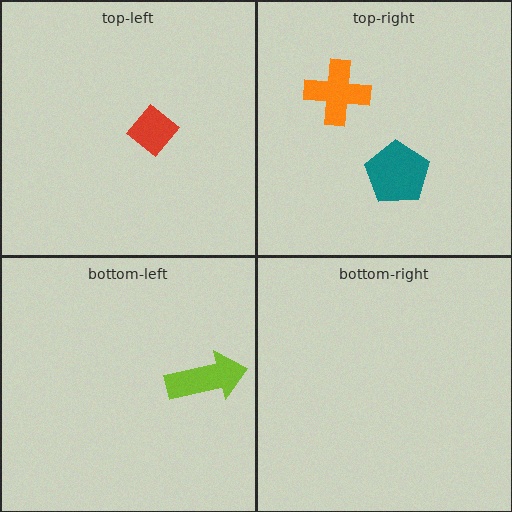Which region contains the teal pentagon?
The top-right region.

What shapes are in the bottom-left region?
The lime arrow.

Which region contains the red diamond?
The top-left region.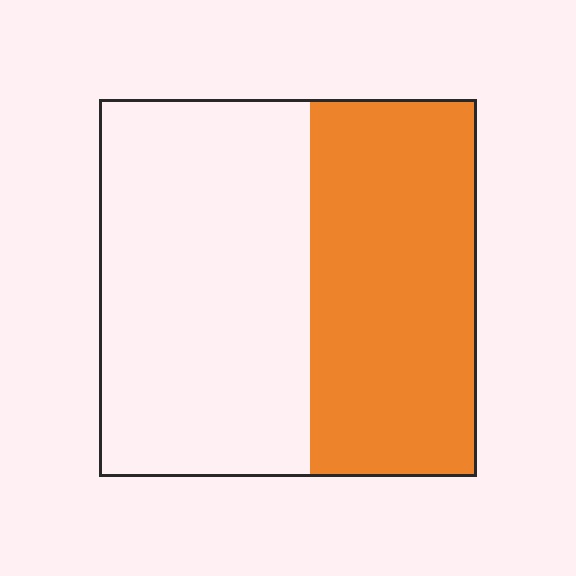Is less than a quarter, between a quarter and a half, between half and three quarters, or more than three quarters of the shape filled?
Between a quarter and a half.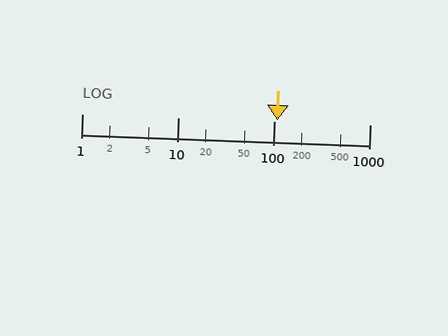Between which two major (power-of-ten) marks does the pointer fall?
The pointer is between 100 and 1000.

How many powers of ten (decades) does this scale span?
The scale spans 3 decades, from 1 to 1000.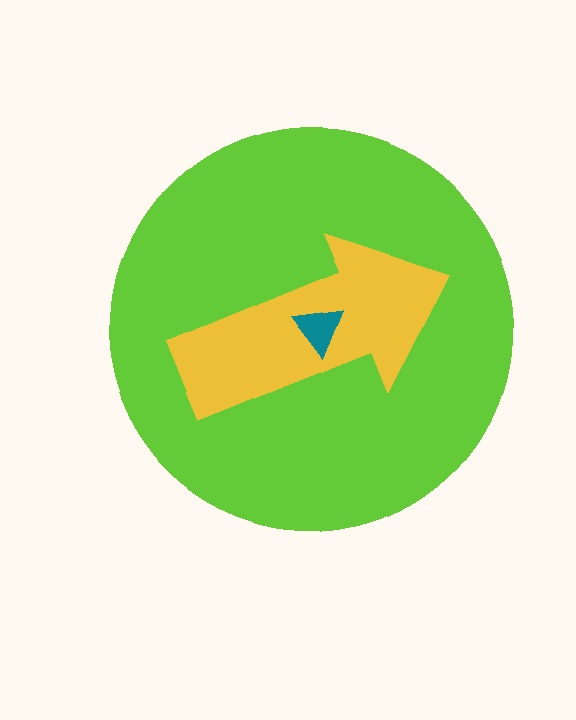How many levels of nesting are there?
3.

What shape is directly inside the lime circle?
The yellow arrow.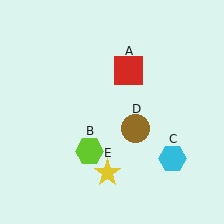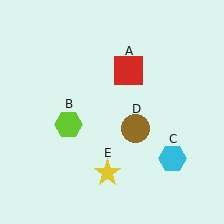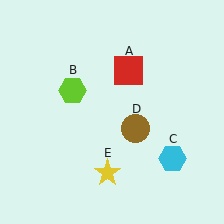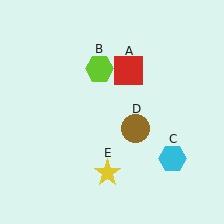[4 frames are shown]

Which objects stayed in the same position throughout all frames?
Red square (object A) and cyan hexagon (object C) and brown circle (object D) and yellow star (object E) remained stationary.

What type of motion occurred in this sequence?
The lime hexagon (object B) rotated clockwise around the center of the scene.